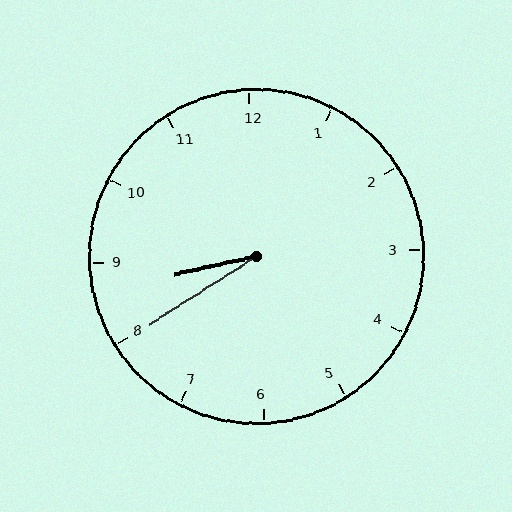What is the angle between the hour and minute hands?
Approximately 20 degrees.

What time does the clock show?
8:40.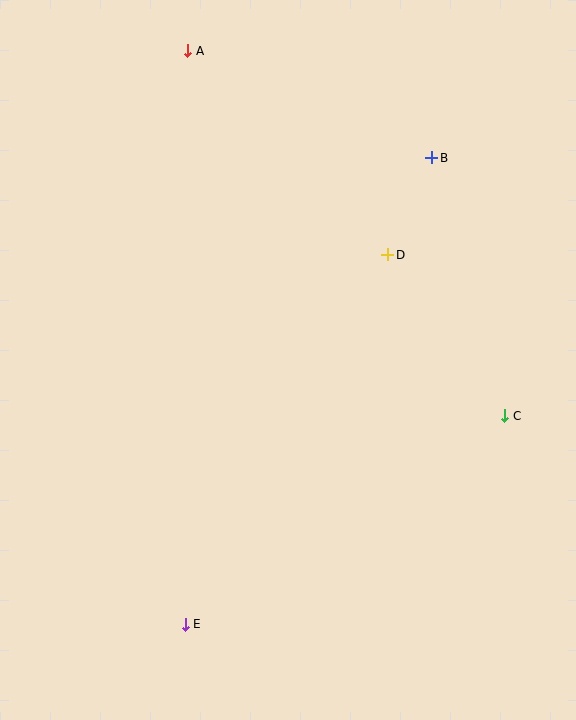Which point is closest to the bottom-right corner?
Point C is closest to the bottom-right corner.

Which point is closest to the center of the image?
Point D at (388, 255) is closest to the center.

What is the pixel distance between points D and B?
The distance between D and B is 106 pixels.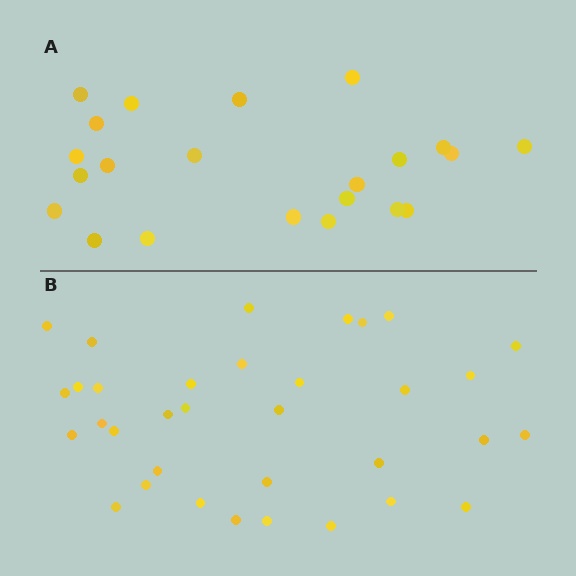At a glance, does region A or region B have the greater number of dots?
Region B (the bottom region) has more dots.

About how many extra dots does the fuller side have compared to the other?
Region B has roughly 12 or so more dots than region A.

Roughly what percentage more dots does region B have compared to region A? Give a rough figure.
About 55% more.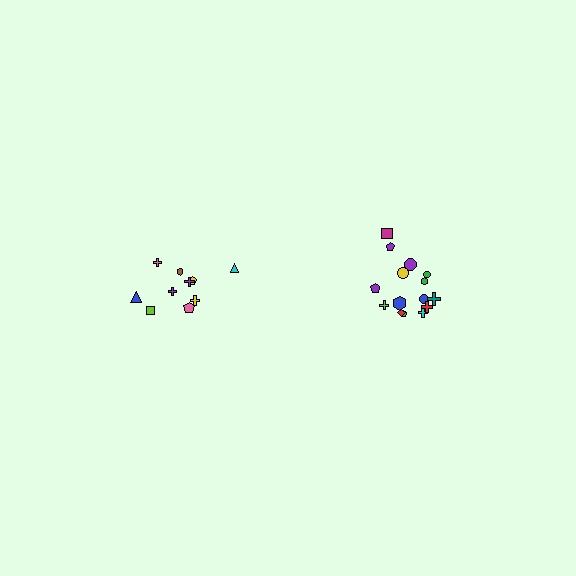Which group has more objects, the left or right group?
The right group.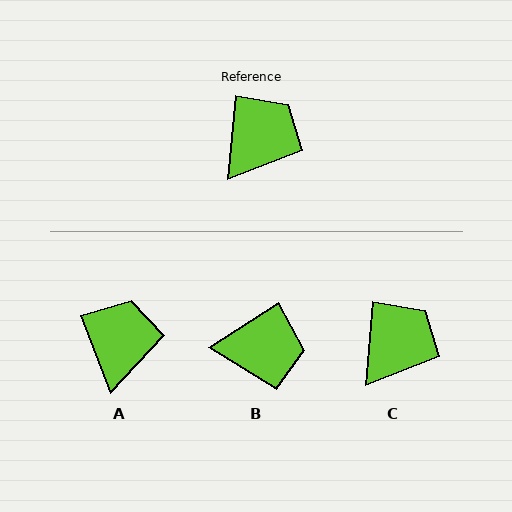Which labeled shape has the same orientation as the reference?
C.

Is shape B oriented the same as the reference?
No, it is off by about 52 degrees.